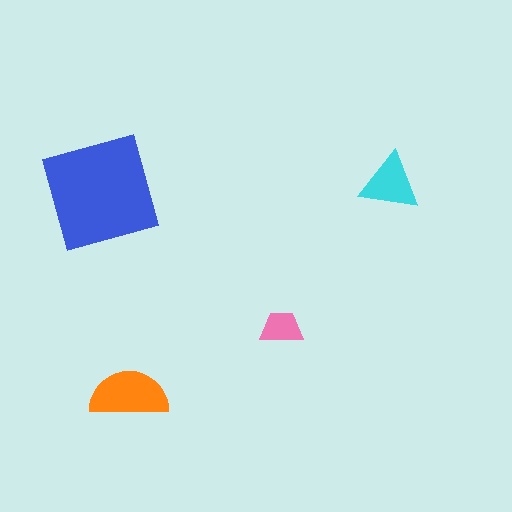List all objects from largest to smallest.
The blue square, the orange semicircle, the cyan triangle, the pink trapezoid.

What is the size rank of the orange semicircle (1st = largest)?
2nd.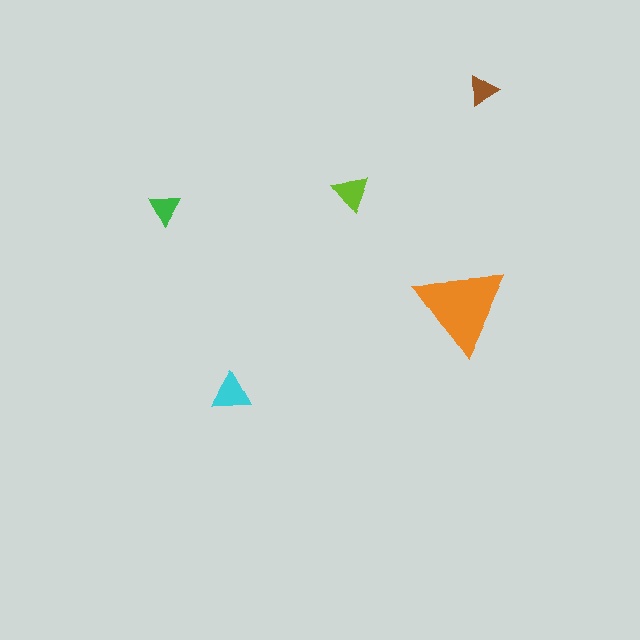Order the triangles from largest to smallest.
the orange one, the cyan one, the lime one, the green one, the brown one.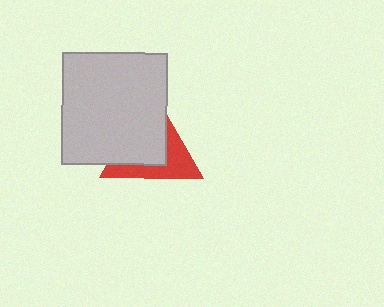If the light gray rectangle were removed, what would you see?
You would see the complete red triangle.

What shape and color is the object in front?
The object in front is a light gray rectangle.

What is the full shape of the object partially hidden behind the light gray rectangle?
The partially hidden object is a red triangle.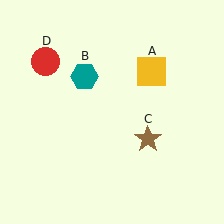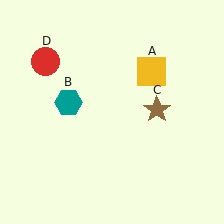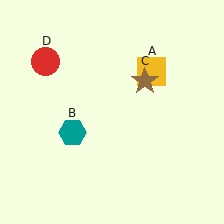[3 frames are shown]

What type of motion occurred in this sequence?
The teal hexagon (object B), brown star (object C) rotated counterclockwise around the center of the scene.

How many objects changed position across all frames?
2 objects changed position: teal hexagon (object B), brown star (object C).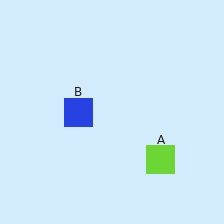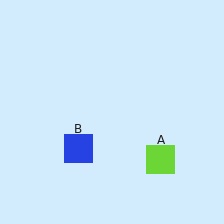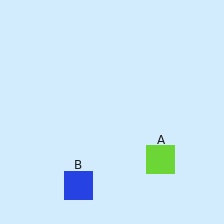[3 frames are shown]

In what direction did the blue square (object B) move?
The blue square (object B) moved down.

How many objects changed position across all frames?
1 object changed position: blue square (object B).